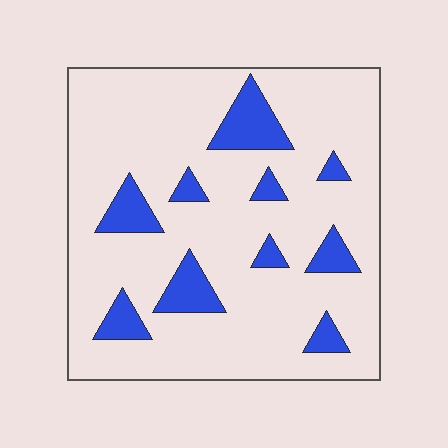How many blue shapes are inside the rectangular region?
10.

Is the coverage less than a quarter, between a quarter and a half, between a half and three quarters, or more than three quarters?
Less than a quarter.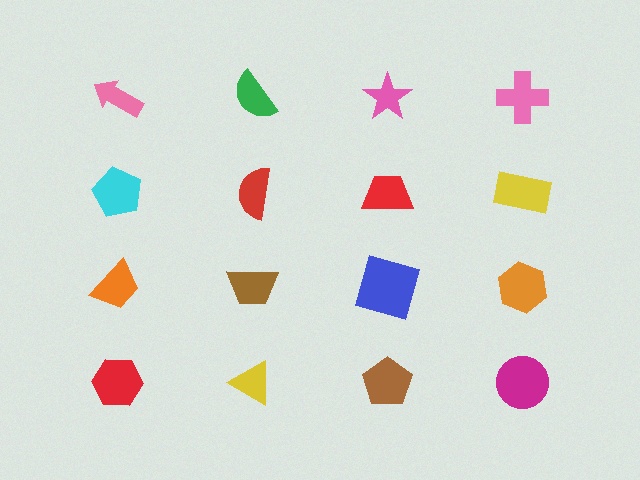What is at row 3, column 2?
A brown trapezoid.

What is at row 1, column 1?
A pink arrow.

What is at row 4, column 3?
A brown pentagon.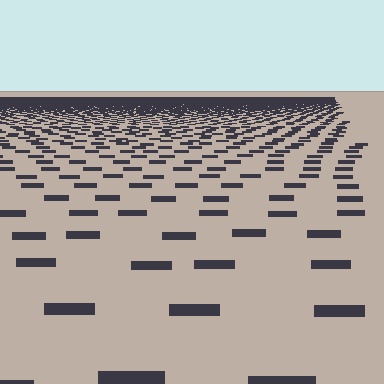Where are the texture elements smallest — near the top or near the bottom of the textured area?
Near the top.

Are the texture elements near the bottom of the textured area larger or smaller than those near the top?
Larger. Near the bottom, elements are closer to the viewer and appear at a bigger on-screen size.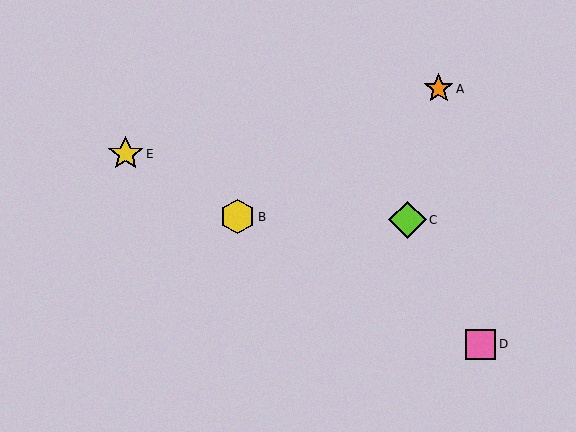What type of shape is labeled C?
Shape C is a lime diamond.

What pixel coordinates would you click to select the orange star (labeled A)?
Click at (439, 89) to select the orange star A.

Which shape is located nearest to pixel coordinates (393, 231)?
The lime diamond (labeled C) at (407, 220) is nearest to that location.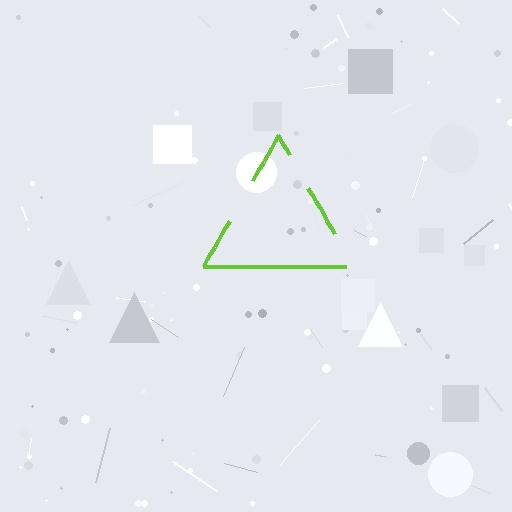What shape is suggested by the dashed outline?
The dashed outline suggests a triangle.